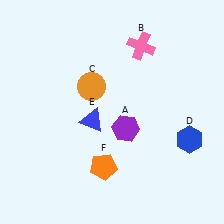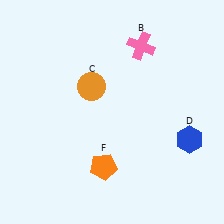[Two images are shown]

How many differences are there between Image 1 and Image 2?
There are 2 differences between the two images.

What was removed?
The purple hexagon (A), the blue triangle (E) were removed in Image 2.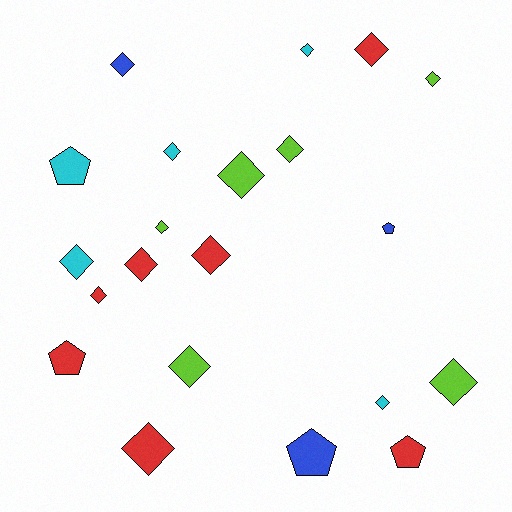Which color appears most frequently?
Red, with 7 objects.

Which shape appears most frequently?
Diamond, with 16 objects.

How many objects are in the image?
There are 21 objects.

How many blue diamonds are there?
There is 1 blue diamond.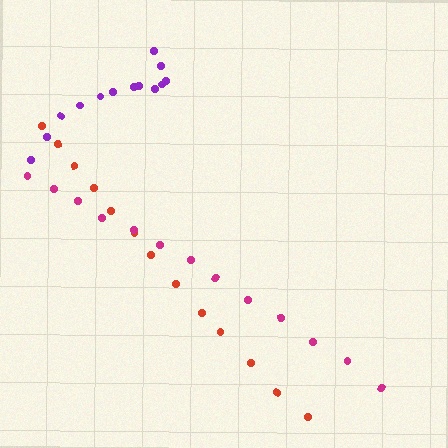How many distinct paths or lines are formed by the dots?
There are 3 distinct paths.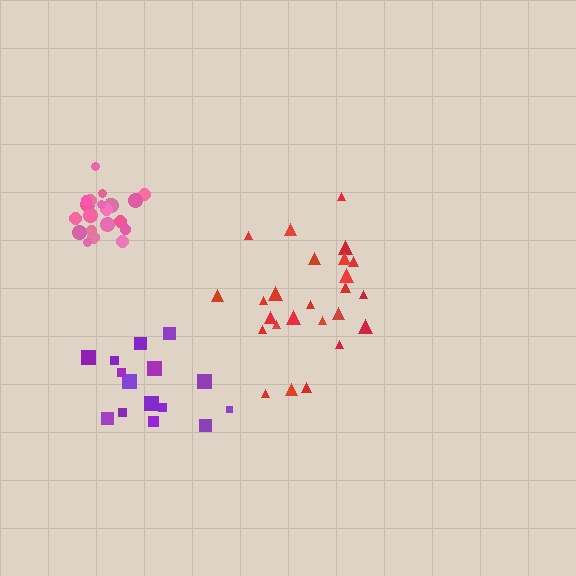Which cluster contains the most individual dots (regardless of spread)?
Red (25).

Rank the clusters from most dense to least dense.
pink, purple, red.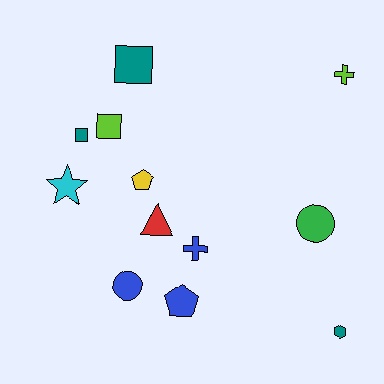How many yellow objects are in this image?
There is 1 yellow object.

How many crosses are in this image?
There are 2 crosses.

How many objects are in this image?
There are 12 objects.